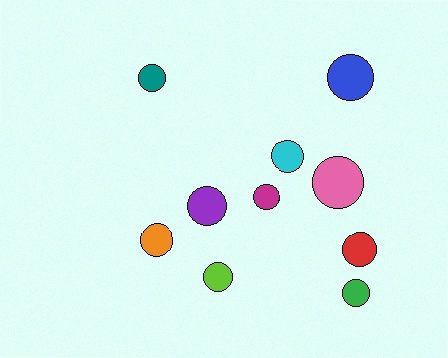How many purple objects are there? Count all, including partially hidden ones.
There is 1 purple object.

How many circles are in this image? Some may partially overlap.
There are 10 circles.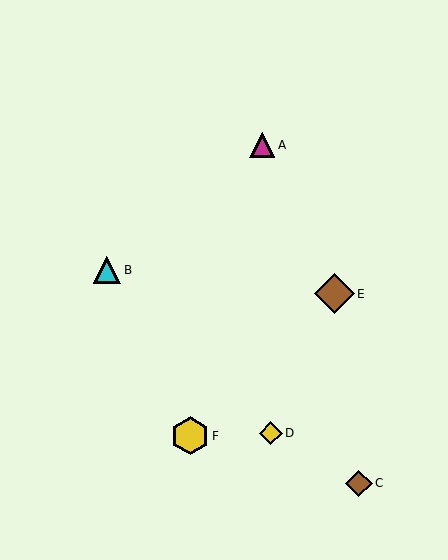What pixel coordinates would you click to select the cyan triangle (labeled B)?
Click at (107, 270) to select the cyan triangle B.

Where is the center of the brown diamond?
The center of the brown diamond is at (359, 483).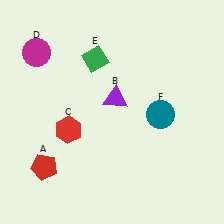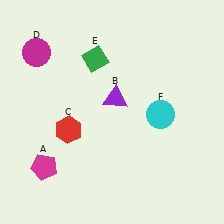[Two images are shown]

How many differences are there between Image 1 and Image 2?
There are 2 differences between the two images.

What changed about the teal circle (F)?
In Image 1, F is teal. In Image 2, it changed to cyan.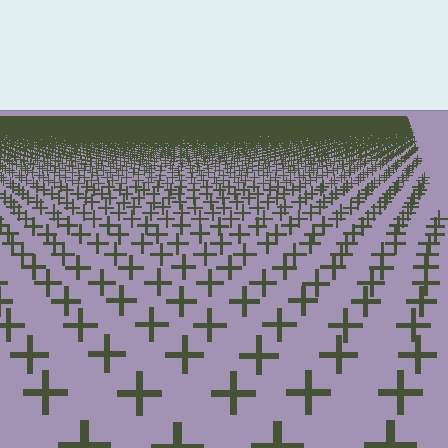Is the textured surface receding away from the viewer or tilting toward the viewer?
The surface is receding away from the viewer. Texture elements get smaller and denser toward the top.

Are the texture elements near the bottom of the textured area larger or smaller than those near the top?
Larger. Near the bottom, elements are closer to the viewer and appear at a bigger on-screen size.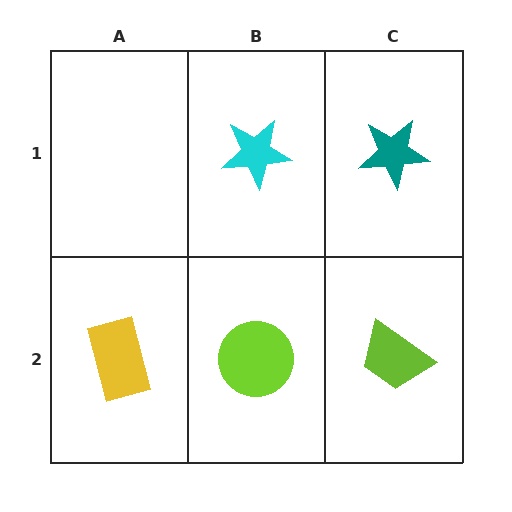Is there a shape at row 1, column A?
No, that cell is empty.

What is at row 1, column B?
A cyan star.